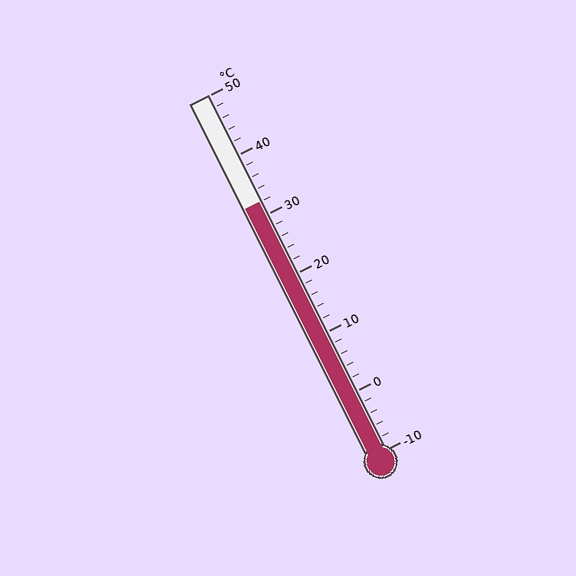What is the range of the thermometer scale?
The thermometer scale ranges from -10°C to 50°C.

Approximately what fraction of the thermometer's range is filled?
The thermometer is filled to approximately 70% of its range.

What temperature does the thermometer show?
The thermometer shows approximately 32°C.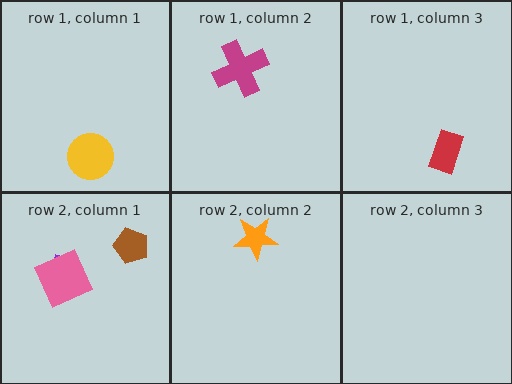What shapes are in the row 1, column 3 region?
The red rectangle.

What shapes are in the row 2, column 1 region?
The purple arrow, the pink square, the brown pentagon.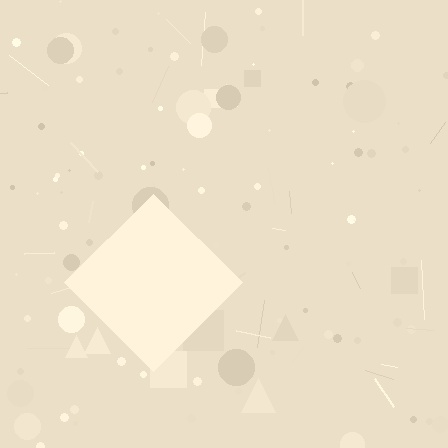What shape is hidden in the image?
A diamond is hidden in the image.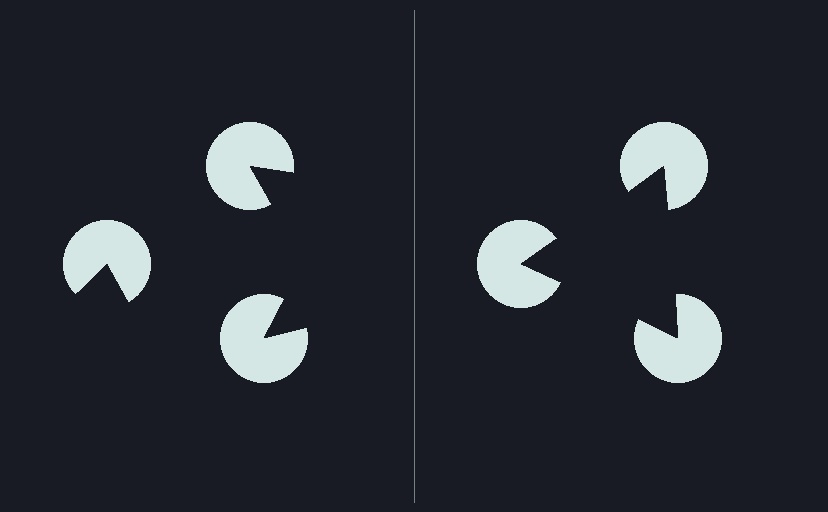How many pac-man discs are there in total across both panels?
6 — 3 on each side.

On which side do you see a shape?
An illusory triangle appears on the right side. On the left side the wedge cuts are rotated, so no coherent shape forms.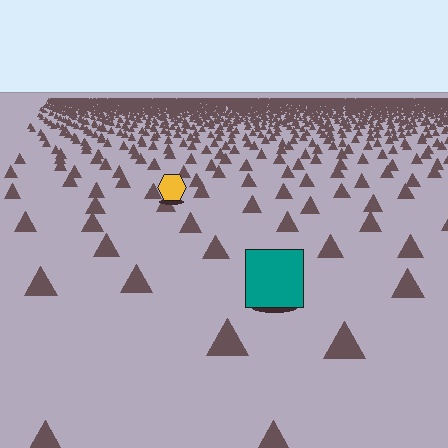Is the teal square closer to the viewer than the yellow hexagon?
Yes. The teal square is closer — you can tell from the texture gradient: the ground texture is coarser near it.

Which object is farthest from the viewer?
The yellow hexagon is farthest from the viewer. It appears smaller and the ground texture around it is denser.